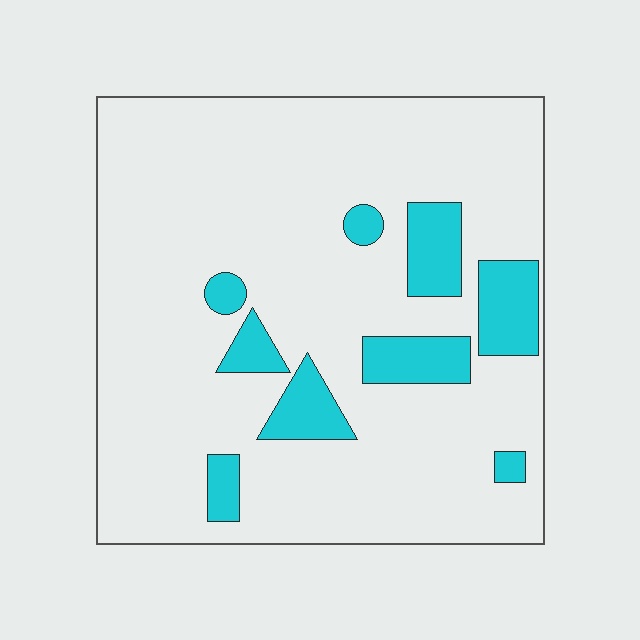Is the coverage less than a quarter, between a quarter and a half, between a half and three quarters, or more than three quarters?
Less than a quarter.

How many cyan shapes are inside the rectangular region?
9.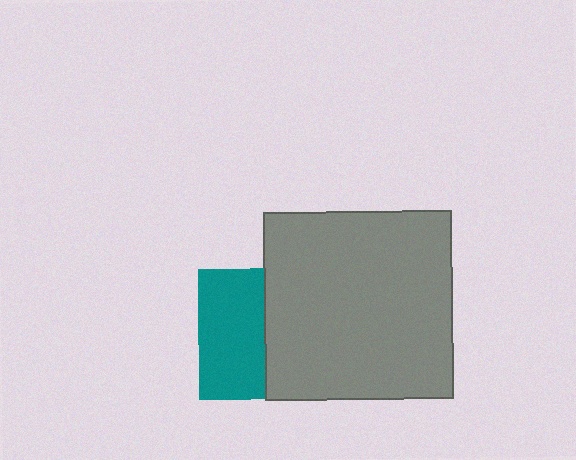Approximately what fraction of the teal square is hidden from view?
Roughly 49% of the teal square is hidden behind the gray square.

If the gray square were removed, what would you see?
You would see the complete teal square.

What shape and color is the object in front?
The object in front is a gray square.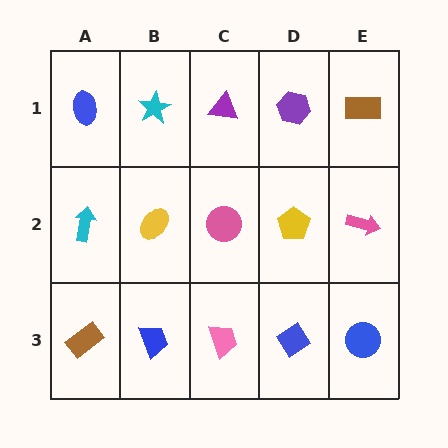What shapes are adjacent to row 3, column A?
A cyan arrow (row 2, column A), a blue trapezoid (row 3, column B).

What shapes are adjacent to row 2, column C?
A purple triangle (row 1, column C), a pink trapezoid (row 3, column C), a yellow ellipse (row 2, column B), a yellow pentagon (row 2, column D).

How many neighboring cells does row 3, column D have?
3.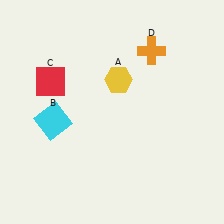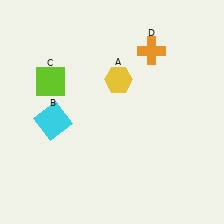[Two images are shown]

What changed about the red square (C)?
In Image 1, C is red. In Image 2, it changed to lime.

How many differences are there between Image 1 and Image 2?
There is 1 difference between the two images.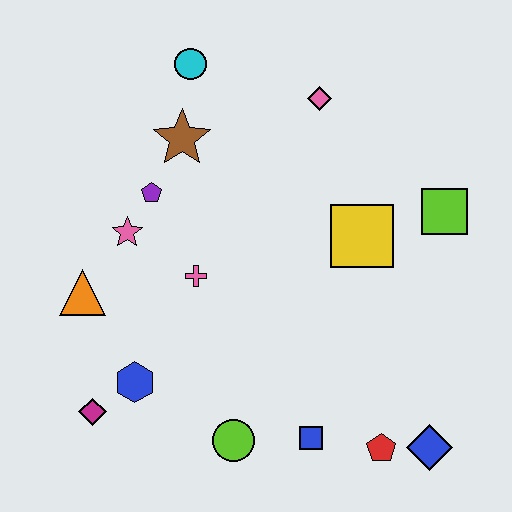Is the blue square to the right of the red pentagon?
No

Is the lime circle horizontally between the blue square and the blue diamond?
No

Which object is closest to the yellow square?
The lime square is closest to the yellow square.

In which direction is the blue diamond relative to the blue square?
The blue diamond is to the right of the blue square.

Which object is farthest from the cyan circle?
The blue diamond is farthest from the cyan circle.